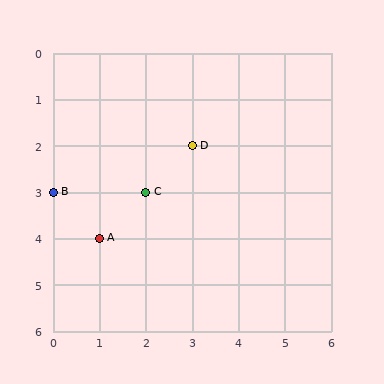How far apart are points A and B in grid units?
Points A and B are 1 column and 1 row apart (about 1.4 grid units diagonally).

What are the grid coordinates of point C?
Point C is at grid coordinates (2, 3).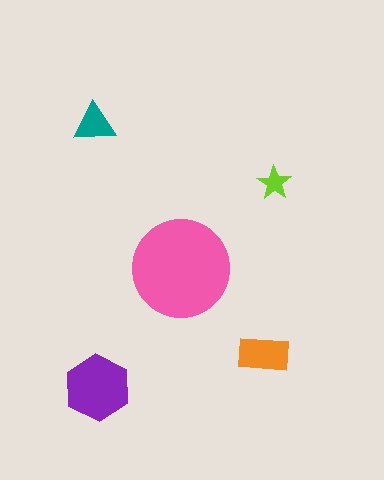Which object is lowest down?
The purple hexagon is bottommost.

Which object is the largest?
The pink circle.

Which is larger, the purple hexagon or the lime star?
The purple hexagon.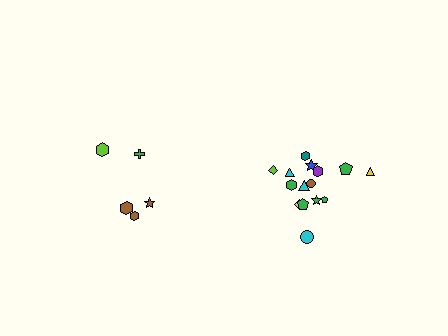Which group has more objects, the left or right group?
The right group.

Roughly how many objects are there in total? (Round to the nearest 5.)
Roughly 20 objects in total.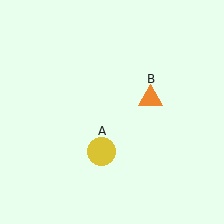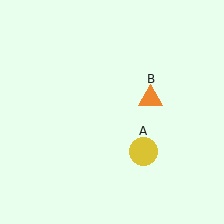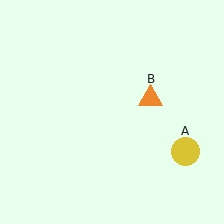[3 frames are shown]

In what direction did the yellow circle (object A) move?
The yellow circle (object A) moved right.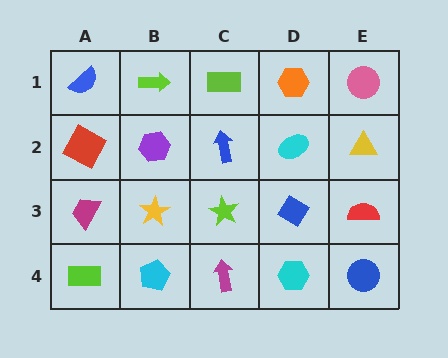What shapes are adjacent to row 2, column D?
An orange hexagon (row 1, column D), a blue diamond (row 3, column D), a blue arrow (row 2, column C), a yellow triangle (row 2, column E).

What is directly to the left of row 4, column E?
A cyan hexagon.